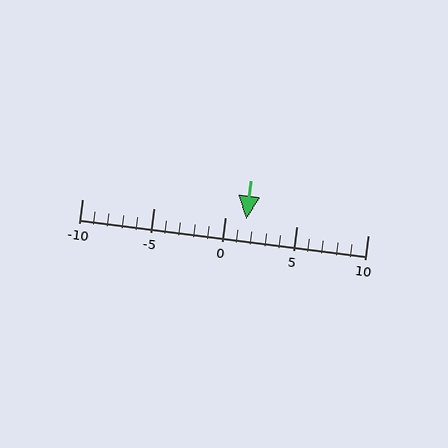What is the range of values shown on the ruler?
The ruler shows values from -10 to 10.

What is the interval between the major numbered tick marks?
The major tick marks are spaced 5 units apart.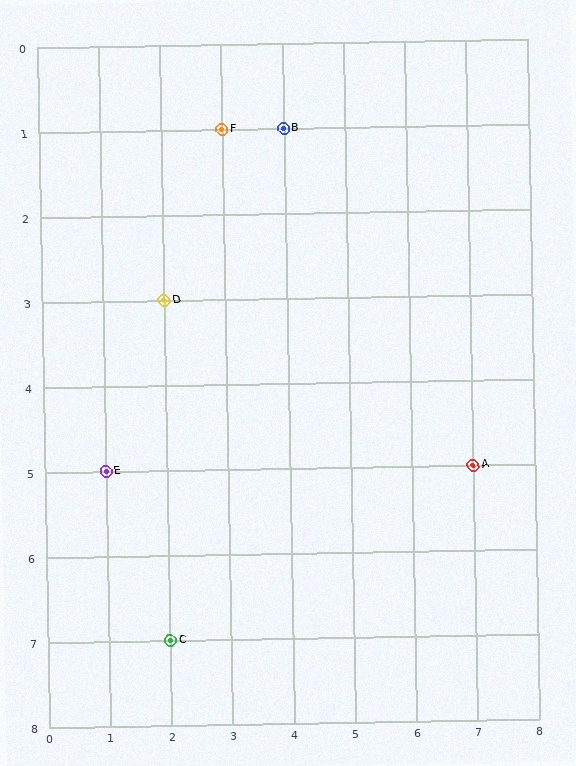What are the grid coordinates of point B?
Point B is at grid coordinates (4, 1).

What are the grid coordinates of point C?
Point C is at grid coordinates (2, 7).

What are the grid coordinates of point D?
Point D is at grid coordinates (2, 3).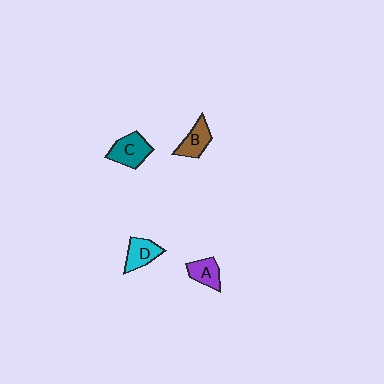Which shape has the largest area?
Shape C (teal).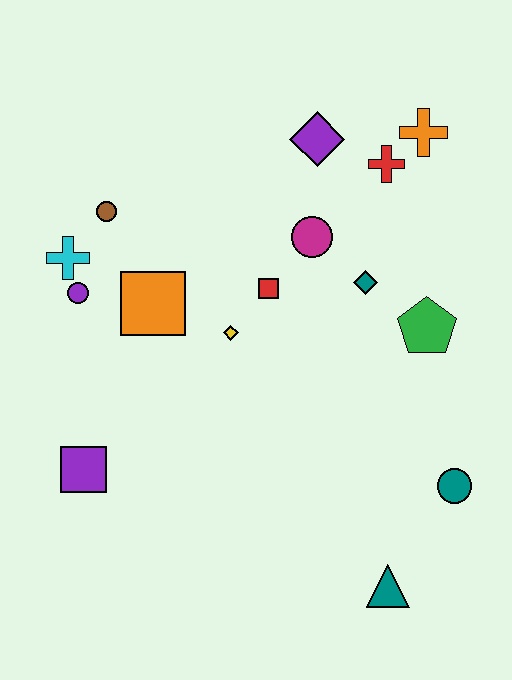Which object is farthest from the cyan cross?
The teal triangle is farthest from the cyan cross.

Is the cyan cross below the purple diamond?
Yes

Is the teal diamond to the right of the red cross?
No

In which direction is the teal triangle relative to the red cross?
The teal triangle is below the red cross.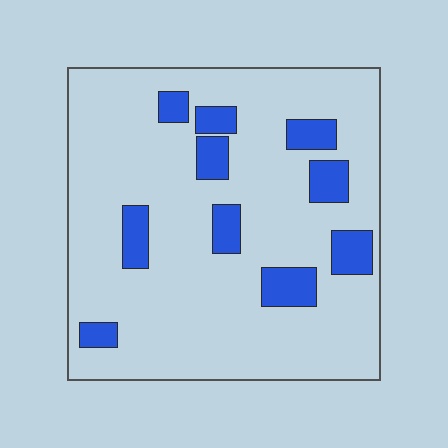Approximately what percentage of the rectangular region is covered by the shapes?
Approximately 15%.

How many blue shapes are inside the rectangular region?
10.